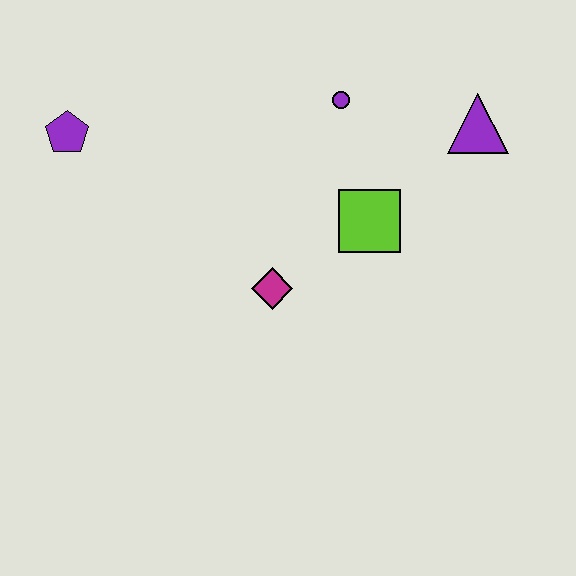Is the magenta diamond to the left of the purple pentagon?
No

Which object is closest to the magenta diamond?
The lime square is closest to the magenta diamond.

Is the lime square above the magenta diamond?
Yes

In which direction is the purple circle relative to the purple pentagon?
The purple circle is to the right of the purple pentagon.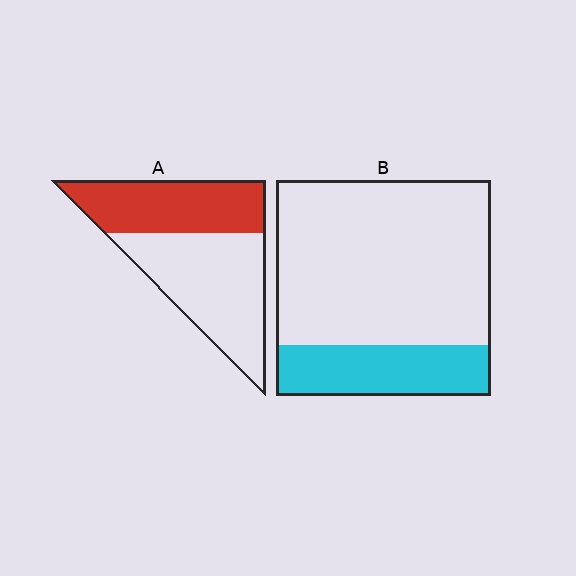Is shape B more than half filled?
No.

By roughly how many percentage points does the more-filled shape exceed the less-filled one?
By roughly 20 percentage points (A over B).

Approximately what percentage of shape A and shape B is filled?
A is approximately 45% and B is approximately 25%.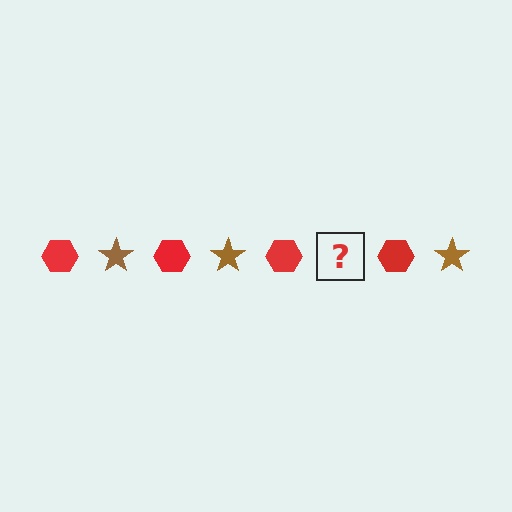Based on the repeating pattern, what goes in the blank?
The blank should be a brown star.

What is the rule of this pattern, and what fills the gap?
The rule is that the pattern alternates between red hexagon and brown star. The gap should be filled with a brown star.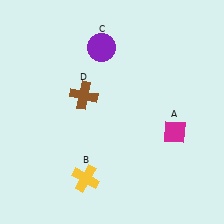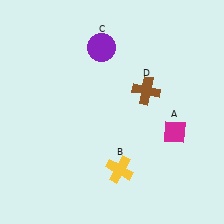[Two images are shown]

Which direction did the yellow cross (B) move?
The yellow cross (B) moved right.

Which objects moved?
The objects that moved are: the yellow cross (B), the brown cross (D).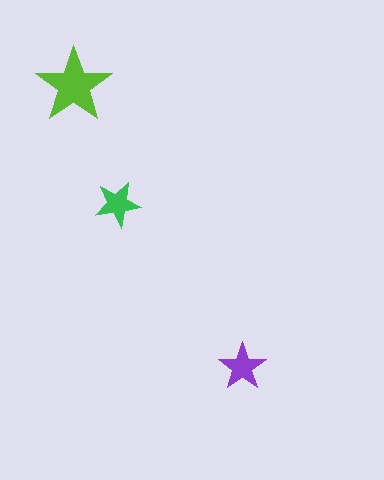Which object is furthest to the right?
The purple star is rightmost.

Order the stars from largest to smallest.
the lime one, the purple one, the green one.